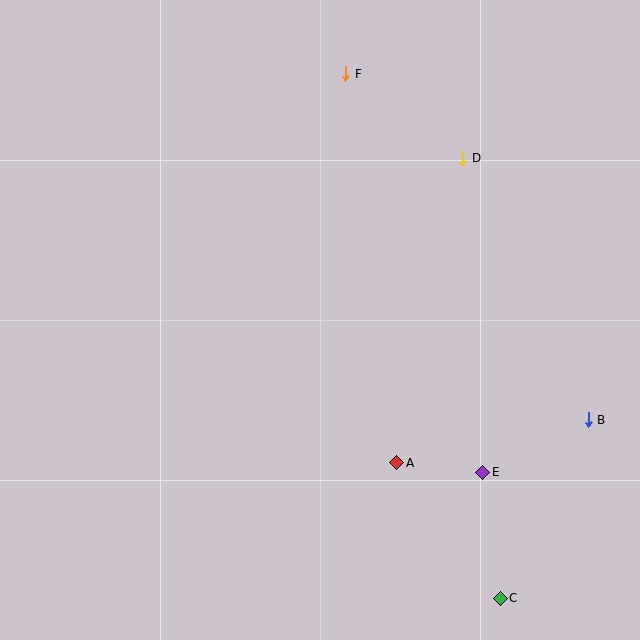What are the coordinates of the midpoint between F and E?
The midpoint between F and E is at (414, 273).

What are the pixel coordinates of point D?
Point D is at (463, 158).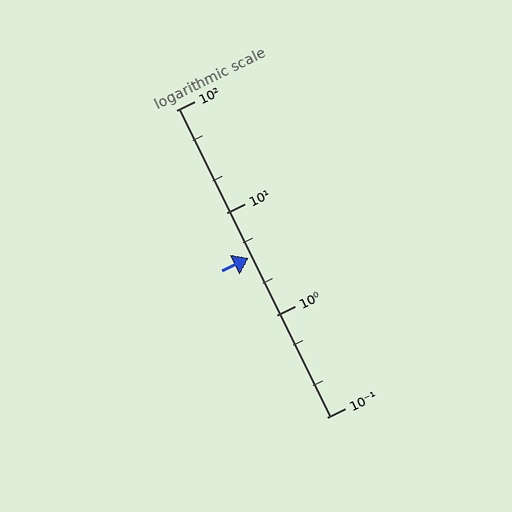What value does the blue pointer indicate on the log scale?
The pointer indicates approximately 3.6.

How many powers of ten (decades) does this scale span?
The scale spans 3 decades, from 0.1 to 100.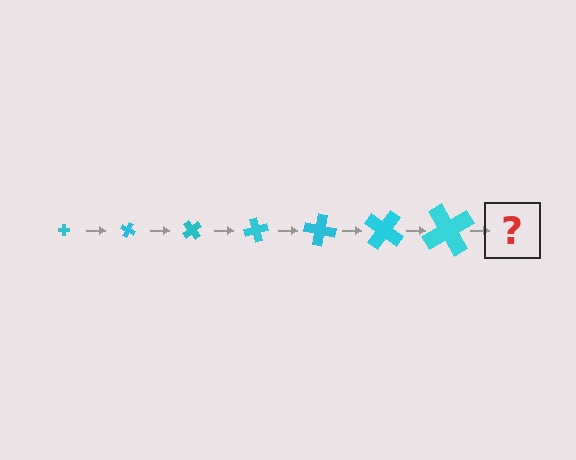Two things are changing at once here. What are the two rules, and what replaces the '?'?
The two rules are that the cross grows larger each step and it rotates 25 degrees each step. The '?' should be a cross, larger than the previous one and rotated 175 degrees from the start.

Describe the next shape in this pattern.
It should be a cross, larger than the previous one and rotated 175 degrees from the start.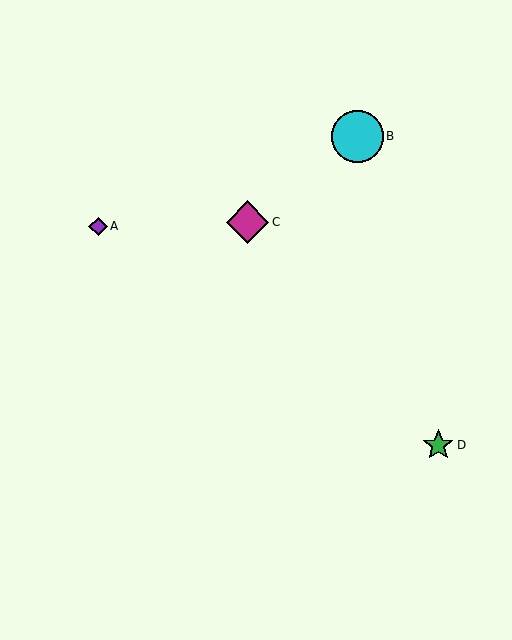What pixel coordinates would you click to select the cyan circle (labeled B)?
Click at (357, 136) to select the cyan circle B.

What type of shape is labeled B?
Shape B is a cyan circle.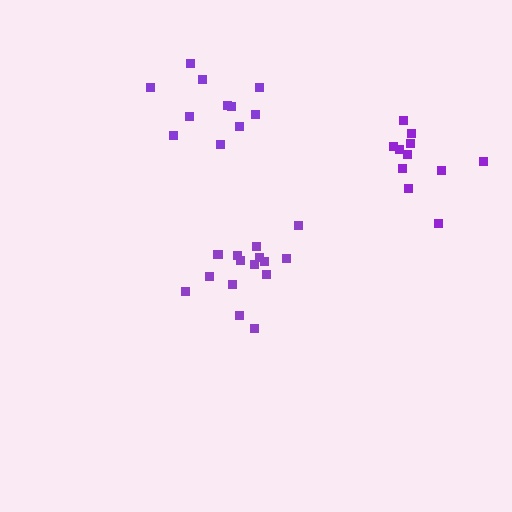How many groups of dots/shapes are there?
There are 3 groups.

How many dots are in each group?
Group 1: 15 dots, Group 2: 11 dots, Group 3: 11 dots (37 total).